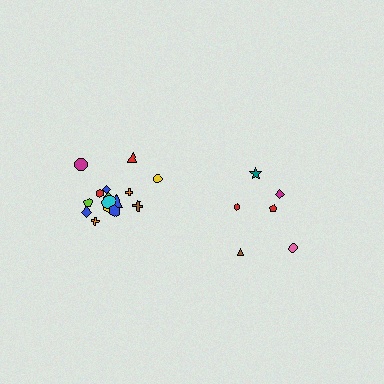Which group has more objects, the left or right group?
The left group.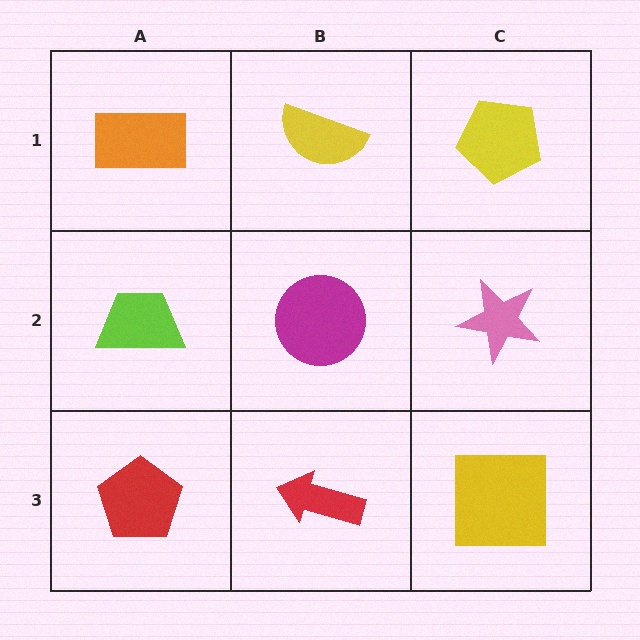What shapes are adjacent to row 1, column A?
A lime trapezoid (row 2, column A), a yellow semicircle (row 1, column B).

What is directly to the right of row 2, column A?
A magenta circle.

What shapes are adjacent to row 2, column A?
An orange rectangle (row 1, column A), a red pentagon (row 3, column A), a magenta circle (row 2, column B).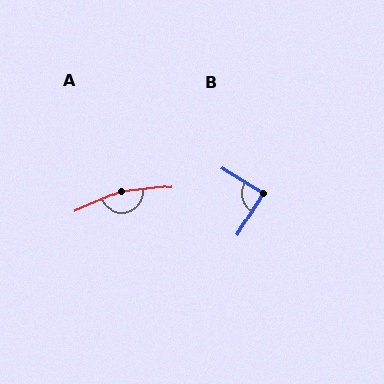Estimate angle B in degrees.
Approximately 90 degrees.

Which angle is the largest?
A, at approximately 162 degrees.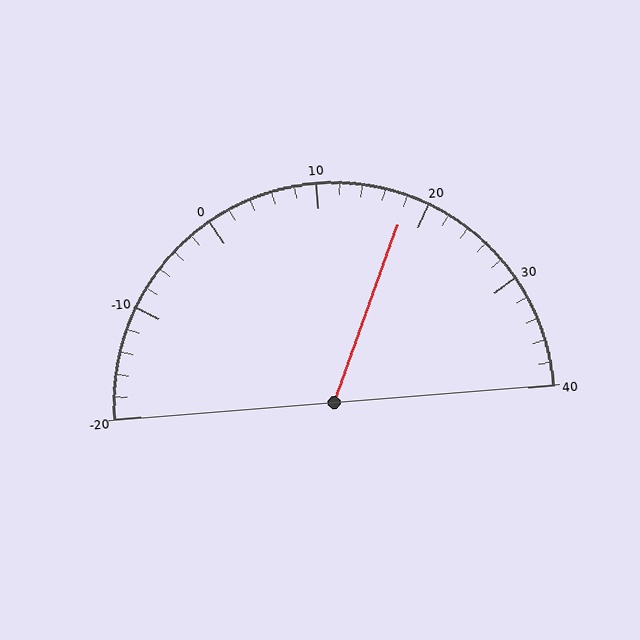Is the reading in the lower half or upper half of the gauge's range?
The reading is in the upper half of the range (-20 to 40).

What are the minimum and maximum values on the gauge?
The gauge ranges from -20 to 40.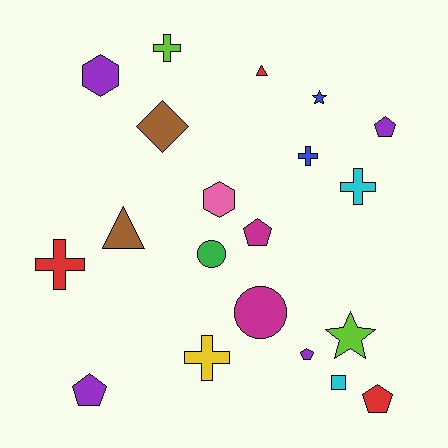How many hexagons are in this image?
There are 2 hexagons.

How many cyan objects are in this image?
There are 2 cyan objects.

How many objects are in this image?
There are 20 objects.